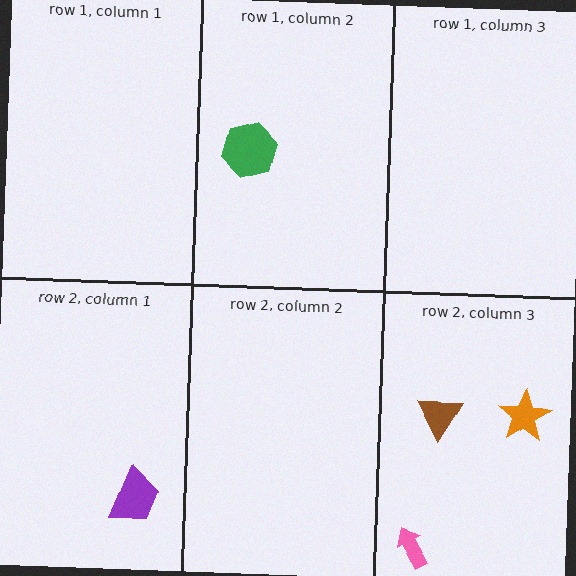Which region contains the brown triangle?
The row 2, column 3 region.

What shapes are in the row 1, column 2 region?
The green hexagon.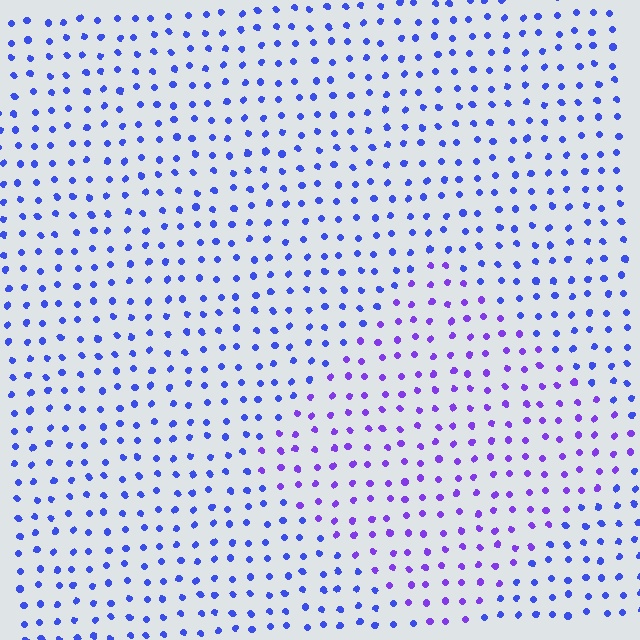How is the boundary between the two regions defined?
The boundary is defined purely by a slight shift in hue (about 32 degrees). Spacing, size, and orientation are identical on both sides.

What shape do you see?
I see a diamond.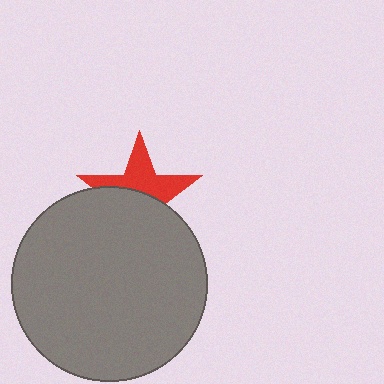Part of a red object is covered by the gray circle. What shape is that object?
It is a star.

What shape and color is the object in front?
The object in front is a gray circle.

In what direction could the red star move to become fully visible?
The red star could move up. That would shift it out from behind the gray circle entirely.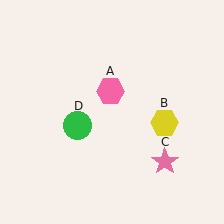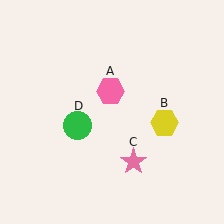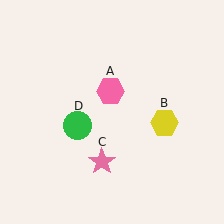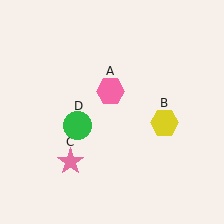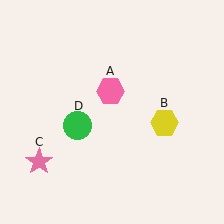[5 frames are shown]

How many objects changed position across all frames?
1 object changed position: pink star (object C).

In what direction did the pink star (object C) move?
The pink star (object C) moved left.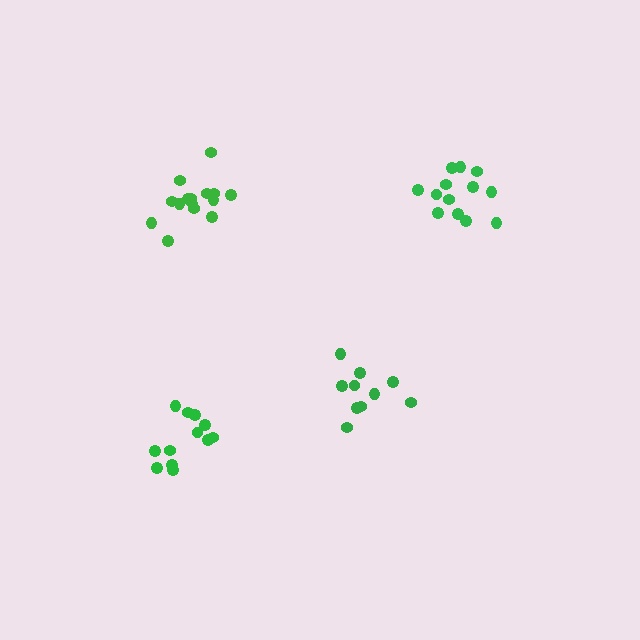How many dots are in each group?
Group 1: 13 dots, Group 2: 12 dots, Group 3: 10 dots, Group 4: 15 dots (50 total).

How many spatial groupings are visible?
There are 4 spatial groupings.